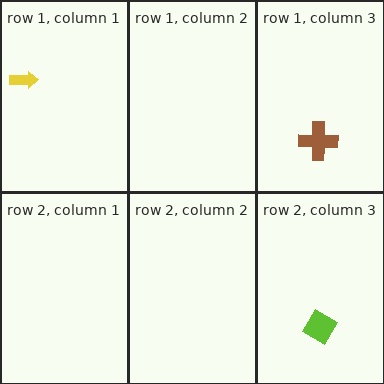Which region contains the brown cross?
The row 1, column 3 region.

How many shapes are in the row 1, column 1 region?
1.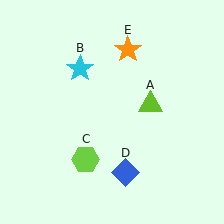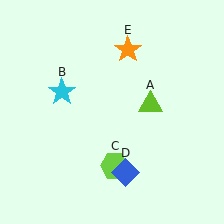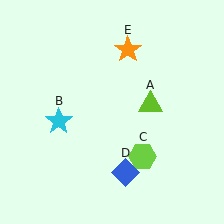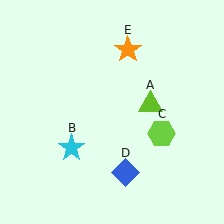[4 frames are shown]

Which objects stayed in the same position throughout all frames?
Lime triangle (object A) and blue diamond (object D) and orange star (object E) remained stationary.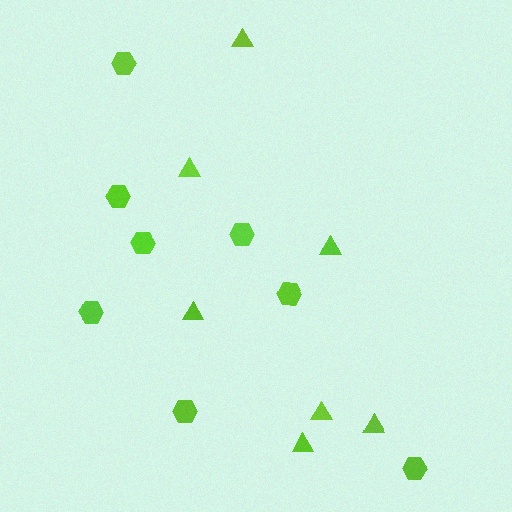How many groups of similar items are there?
There are 2 groups: one group of hexagons (8) and one group of triangles (7).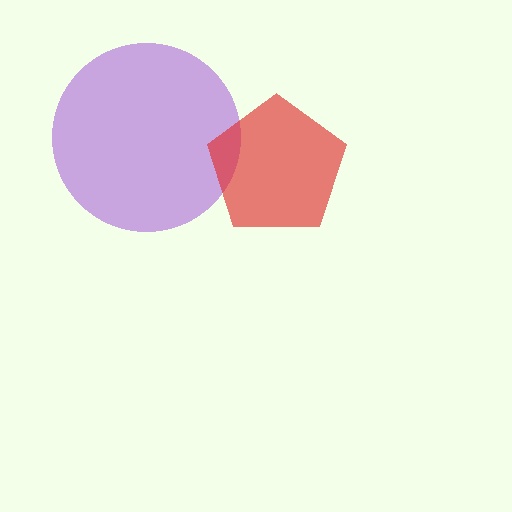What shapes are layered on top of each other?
The layered shapes are: a purple circle, a red pentagon.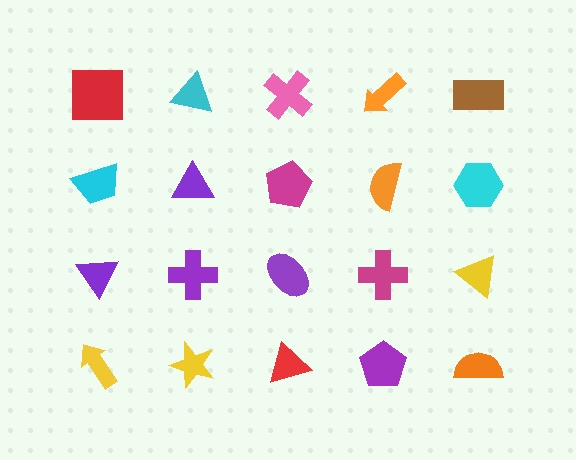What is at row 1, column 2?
A cyan triangle.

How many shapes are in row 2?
5 shapes.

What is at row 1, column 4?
An orange arrow.